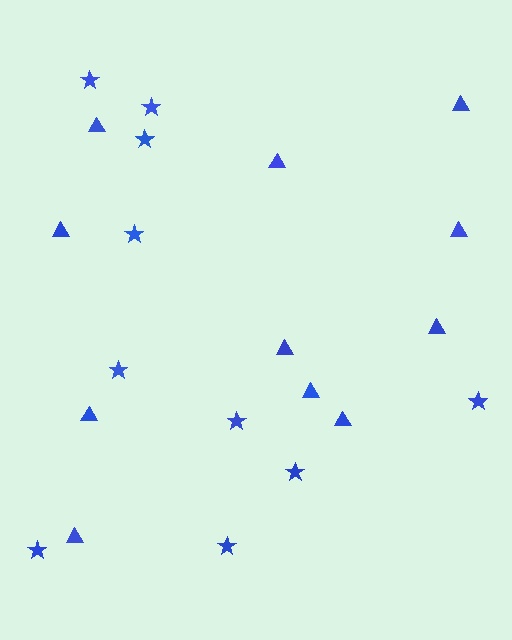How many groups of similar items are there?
There are 2 groups: one group of stars (10) and one group of triangles (11).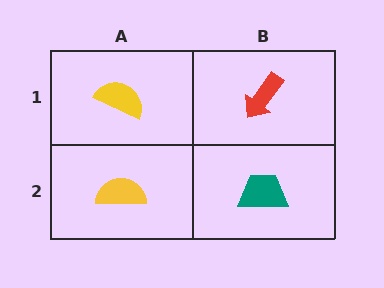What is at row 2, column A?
A yellow semicircle.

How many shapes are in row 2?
2 shapes.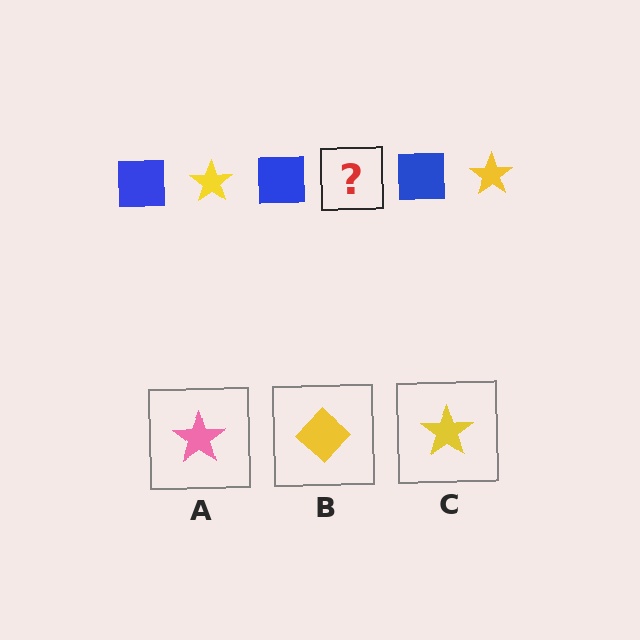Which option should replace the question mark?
Option C.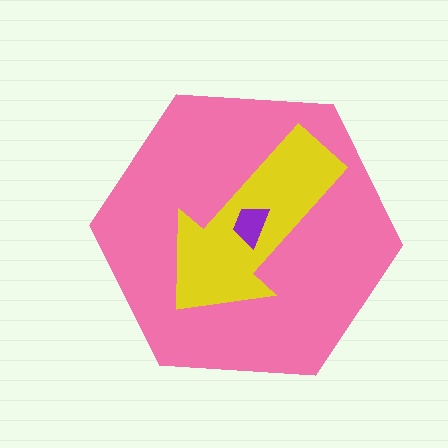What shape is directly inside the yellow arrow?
The purple trapezoid.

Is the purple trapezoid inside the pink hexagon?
Yes.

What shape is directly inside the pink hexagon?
The yellow arrow.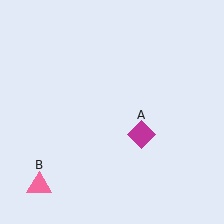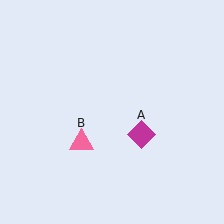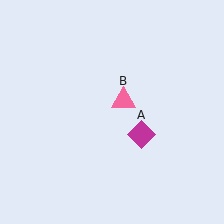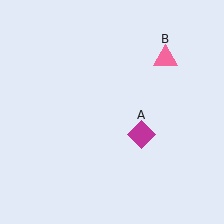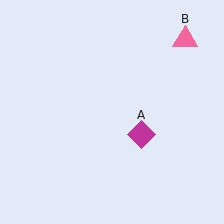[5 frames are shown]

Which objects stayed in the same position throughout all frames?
Magenta diamond (object A) remained stationary.